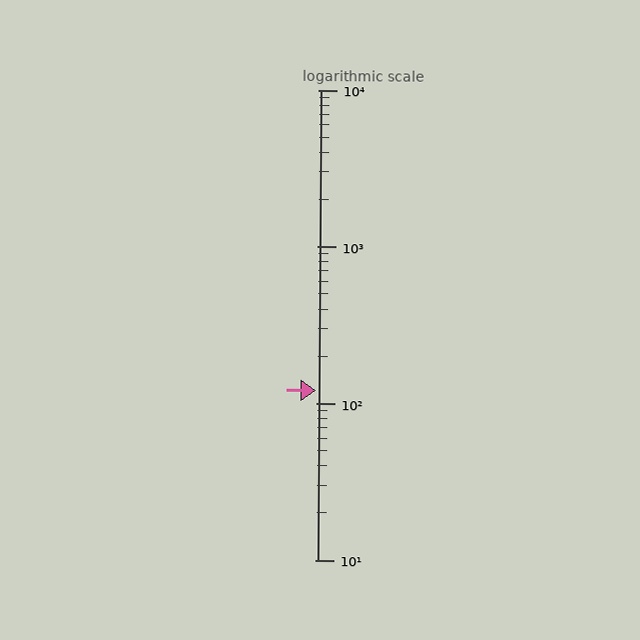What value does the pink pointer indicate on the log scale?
The pointer indicates approximately 120.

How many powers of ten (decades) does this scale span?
The scale spans 3 decades, from 10 to 10000.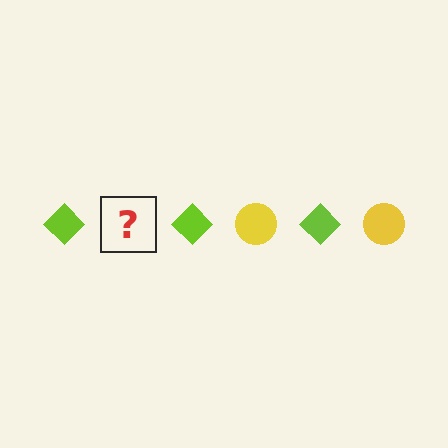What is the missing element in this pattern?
The missing element is a yellow circle.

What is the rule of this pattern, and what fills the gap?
The rule is that the pattern alternates between lime diamond and yellow circle. The gap should be filled with a yellow circle.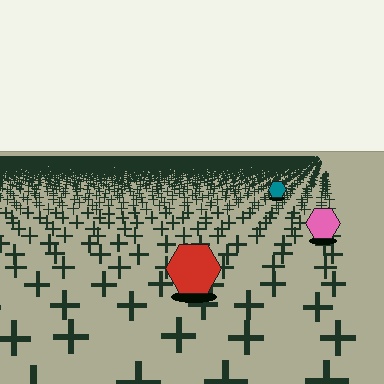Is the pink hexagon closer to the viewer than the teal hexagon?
Yes. The pink hexagon is closer — you can tell from the texture gradient: the ground texture is coarser near it.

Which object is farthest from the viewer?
The teal hexagon is farthest from the viewer. It appears smaller and the ground texture around it is denser.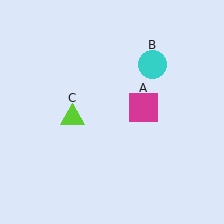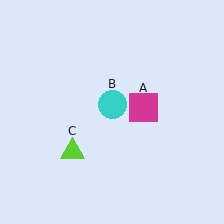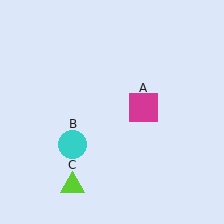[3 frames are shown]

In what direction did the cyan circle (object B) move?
The cyan circle (object B) moved down and to the left.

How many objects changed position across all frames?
2 objects changed position: cyan circle (object B), lime triangle (object C).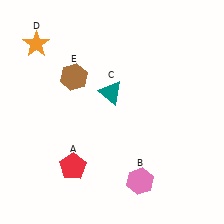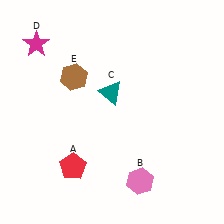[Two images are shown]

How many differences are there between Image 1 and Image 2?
There is 1 difference between the two images.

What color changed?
The star (D) changed from orange in Image 1 to magenta in Image 2.